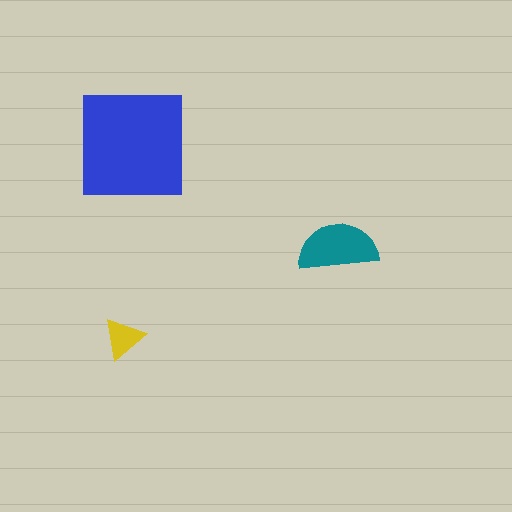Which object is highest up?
The blue square is topmost.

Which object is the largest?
The blue square.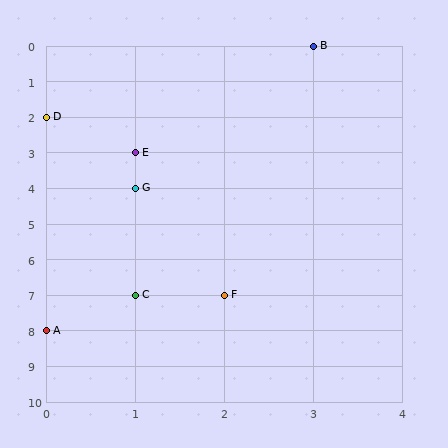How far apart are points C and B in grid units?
Points C and B are 2 columns and 7 rows apart (about 7.3 grid units diagonally).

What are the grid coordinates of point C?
Point C is at grid coordinates (1, 7).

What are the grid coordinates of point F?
Point F is at grid coordinates (2, 7).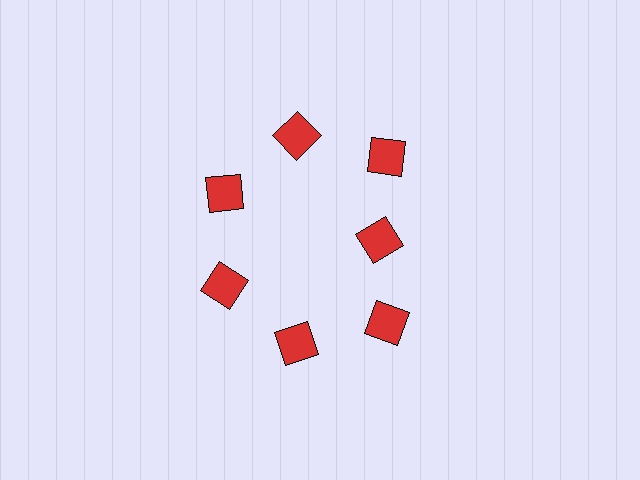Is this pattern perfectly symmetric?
No. The 7 red diamonds are arranged in a ring, but one element near the 3 o'clock position is pulled inward toward the center, breaking the 7-fold rotational symmetry.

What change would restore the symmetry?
The symmetry would be restored by moving it outward, back onto the ring so that all 7 diamonds sit at equal angles and equal distance from the center.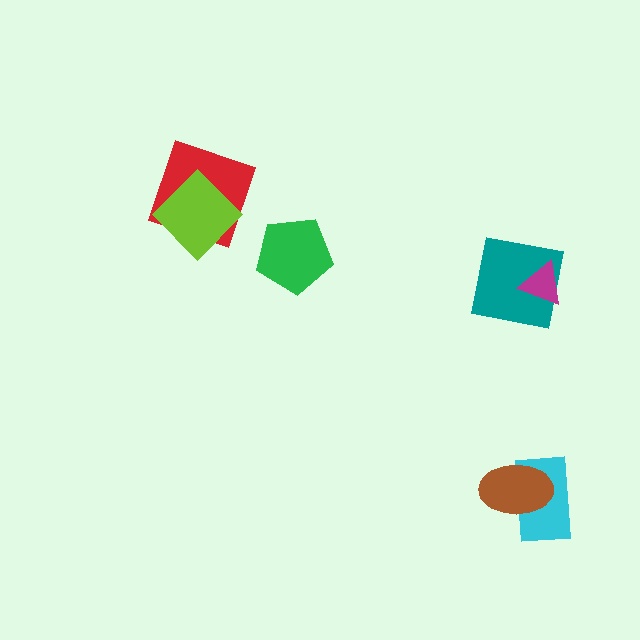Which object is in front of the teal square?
The magenta triangle is in front of the teal square.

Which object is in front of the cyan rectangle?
The brown ellipse is in front of the cyan rectangle.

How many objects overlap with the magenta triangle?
1 object overlaps with the magenta triangle.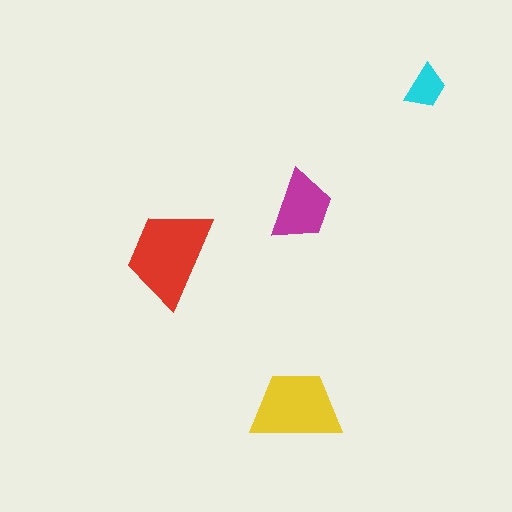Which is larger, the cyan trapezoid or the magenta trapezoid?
The magenta one.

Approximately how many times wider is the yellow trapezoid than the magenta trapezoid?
About 1.5 times wider.